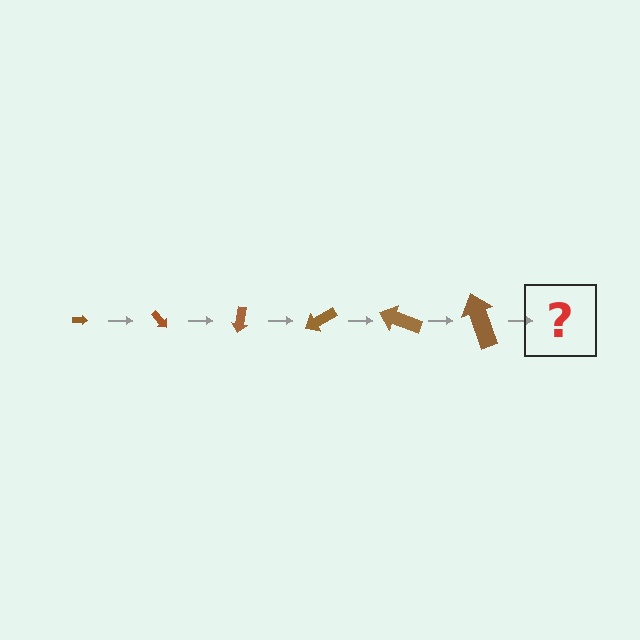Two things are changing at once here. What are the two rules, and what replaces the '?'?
The two rules are that the arrow grows larger each step and it rotates 50 degrees each step. The '?' should be an arrow, larger than the previous one and rotated 300 degrees from the start.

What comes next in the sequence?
The next element should be an arrow, larger than the previous one and rotated 300 degrees from the start.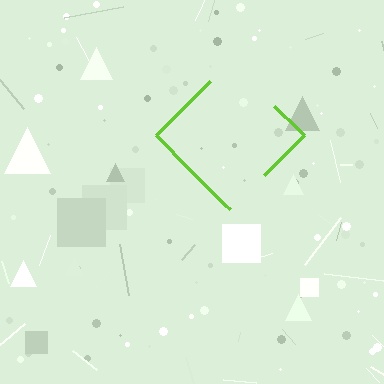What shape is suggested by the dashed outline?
The dashed outline suggests a diamond.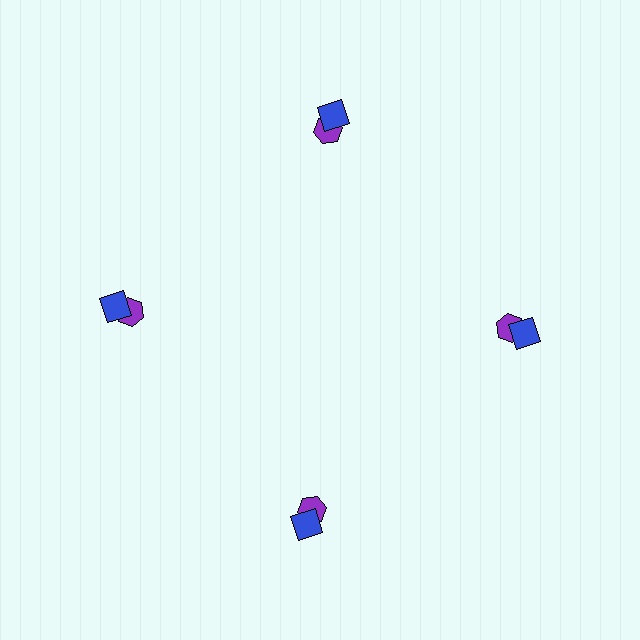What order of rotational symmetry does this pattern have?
This pattern has 4-fold rotational symmetry.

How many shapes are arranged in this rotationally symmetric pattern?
There are 8 shapes, arranged in 4 groups of 2.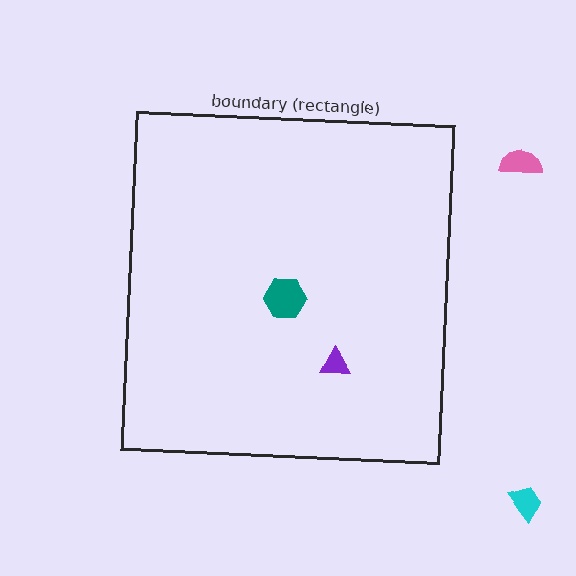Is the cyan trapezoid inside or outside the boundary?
Outside.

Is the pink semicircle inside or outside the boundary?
Outside.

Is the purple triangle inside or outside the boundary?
Inside.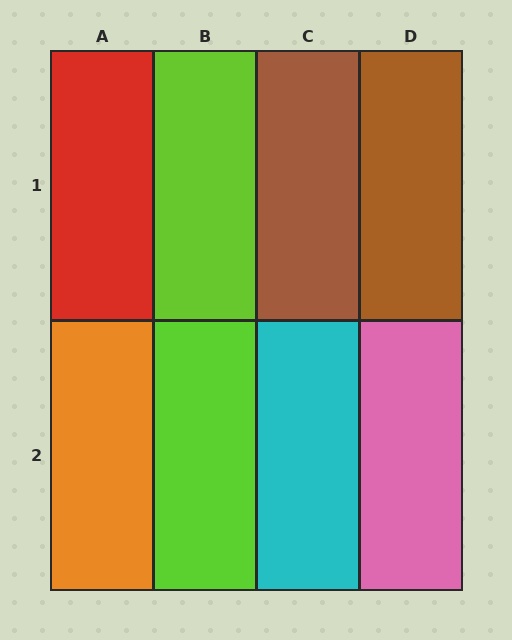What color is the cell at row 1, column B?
Lime.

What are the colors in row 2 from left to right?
Orange, lime, cyan, pink.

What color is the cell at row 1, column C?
Brown.